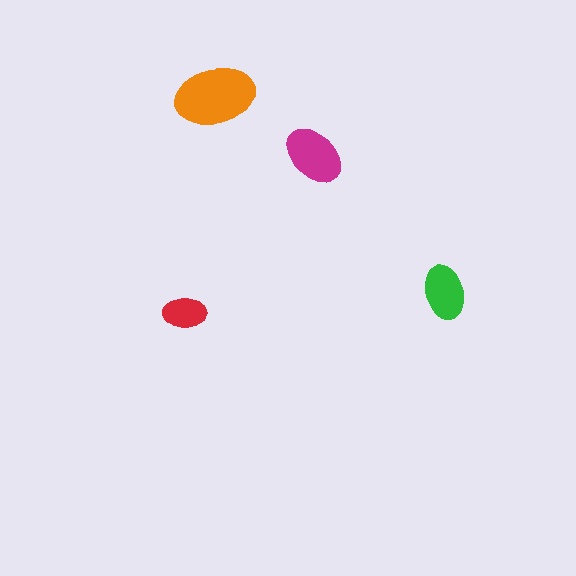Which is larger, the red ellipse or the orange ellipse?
The orange one.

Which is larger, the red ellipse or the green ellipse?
The green one.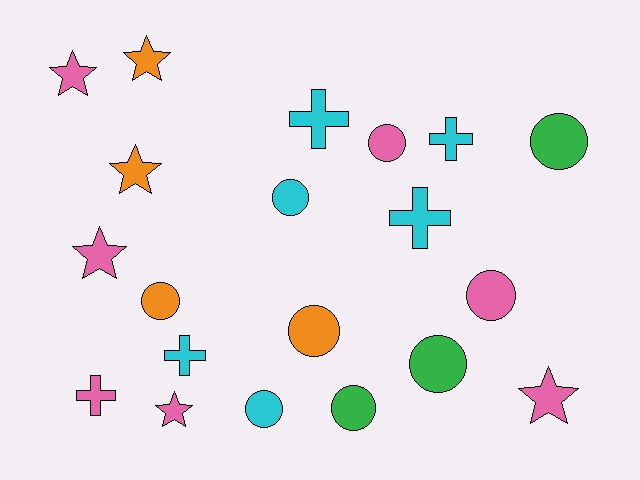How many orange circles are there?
There are 2 orange circles.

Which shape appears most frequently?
Circle, with 9 objects.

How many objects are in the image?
There are 20 objects.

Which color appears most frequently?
Pink, with 7 objects.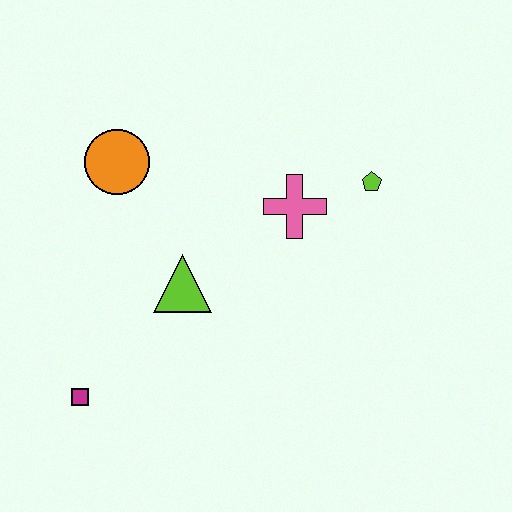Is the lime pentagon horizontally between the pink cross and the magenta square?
No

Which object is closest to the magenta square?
The lime triangle is closest to the magenta square.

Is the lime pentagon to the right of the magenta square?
Yes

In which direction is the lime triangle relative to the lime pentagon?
The lime triangle is to the left of the lime pentagon.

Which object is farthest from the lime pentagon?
The magenta square is farthest from the lime pentagon.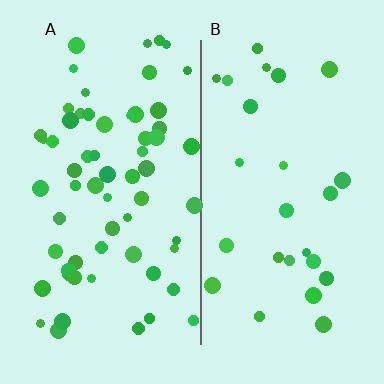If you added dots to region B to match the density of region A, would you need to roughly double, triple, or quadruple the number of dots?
Approximately double.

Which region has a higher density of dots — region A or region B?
A (the left).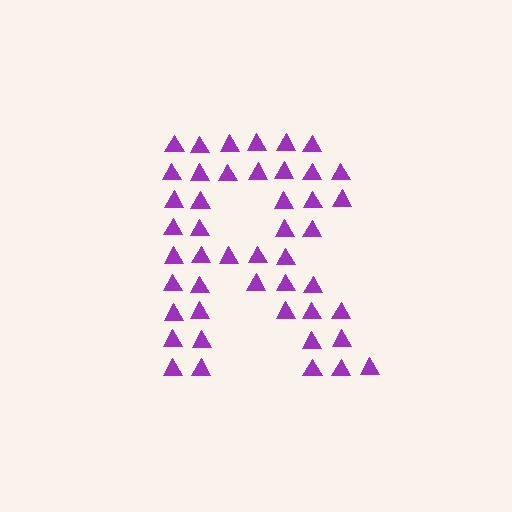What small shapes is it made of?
It is made of small triangles.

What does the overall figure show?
The overall figure shows the letter R.